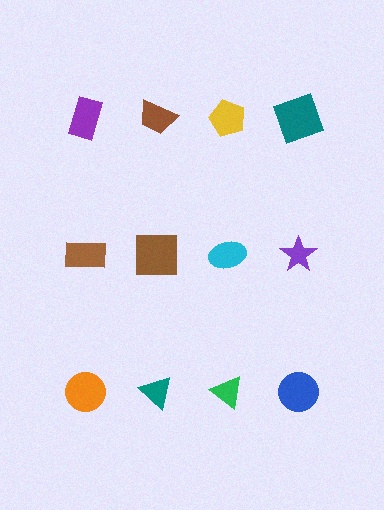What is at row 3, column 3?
A green triangle.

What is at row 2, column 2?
A brown square.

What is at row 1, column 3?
A yellow pentagon.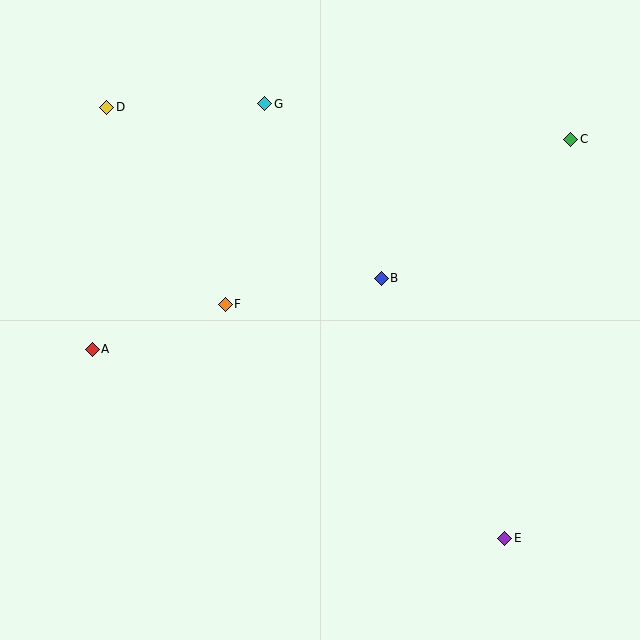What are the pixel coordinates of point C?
Point C is at (571, 139).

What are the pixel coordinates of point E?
Point E is at (505, 538).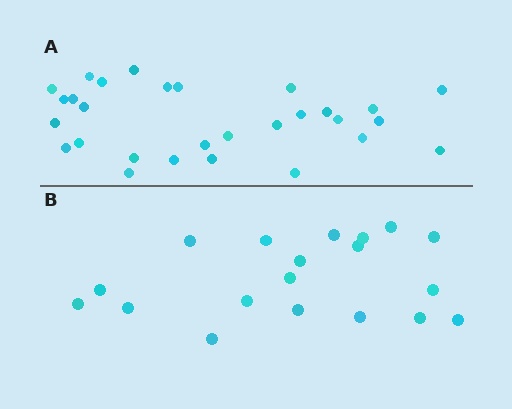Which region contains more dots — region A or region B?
Region A (the top region) has more dots.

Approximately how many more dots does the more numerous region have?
Region A has roughly 10 or so more dots than region B.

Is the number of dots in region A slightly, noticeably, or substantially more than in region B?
Region A has substantially more. The ratio is roughly 1.5 to 1.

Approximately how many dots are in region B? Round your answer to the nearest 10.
About 20 dots. (The exact count is 19, which rounds to 20.)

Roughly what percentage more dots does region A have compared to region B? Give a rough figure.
About 55% more.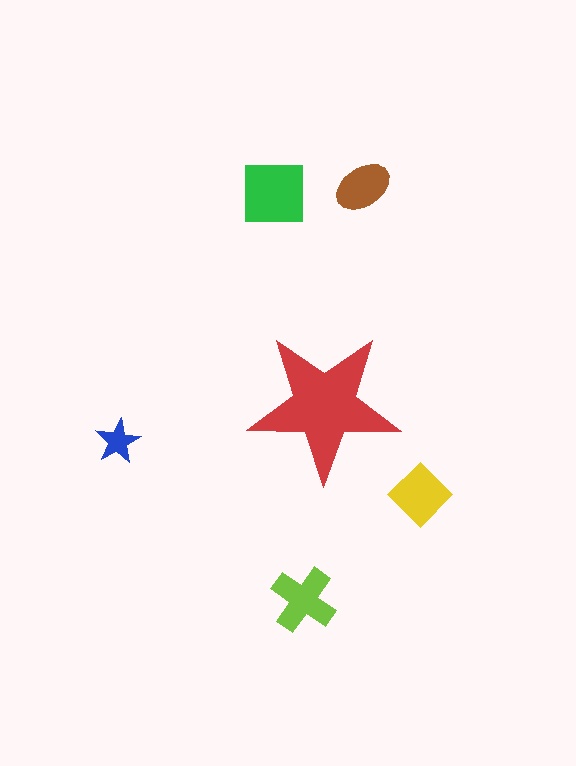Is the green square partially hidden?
No, the green square is fully visible.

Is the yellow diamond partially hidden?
No, the yellow diamond is fully visible.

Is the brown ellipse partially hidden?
No, the brown ellipse is fully visible.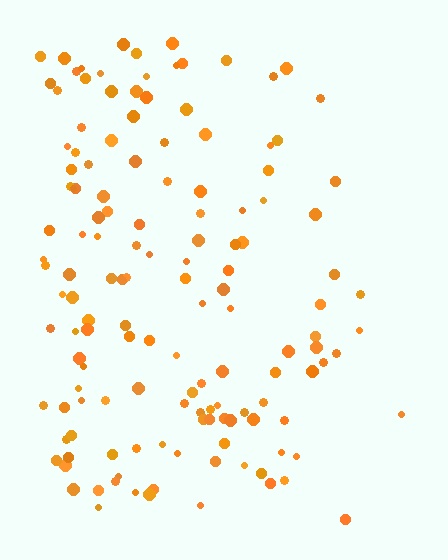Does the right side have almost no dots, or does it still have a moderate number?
Still a moderate number, just noticeably fewer than the left.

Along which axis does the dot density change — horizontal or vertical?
Horizontal.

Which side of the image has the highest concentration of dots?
The left.